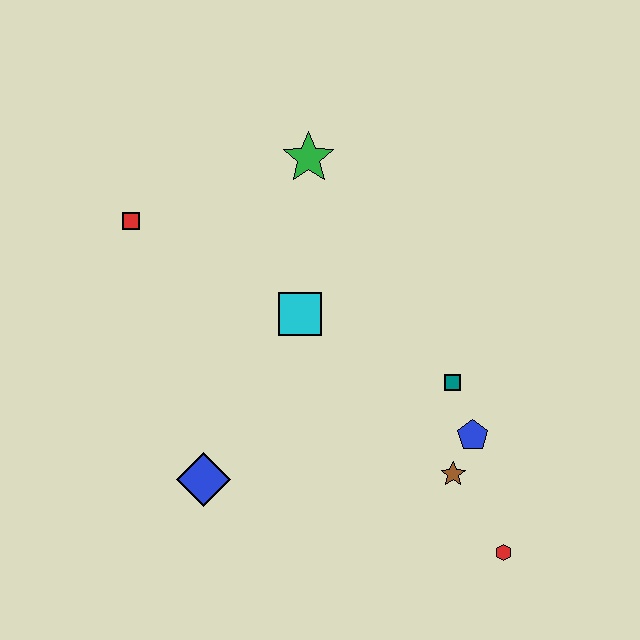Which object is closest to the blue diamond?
The cyan square is closest to the blue diamond.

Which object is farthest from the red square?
The red hexagon is farthest from the red square.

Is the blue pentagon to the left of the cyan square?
No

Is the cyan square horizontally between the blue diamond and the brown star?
Yes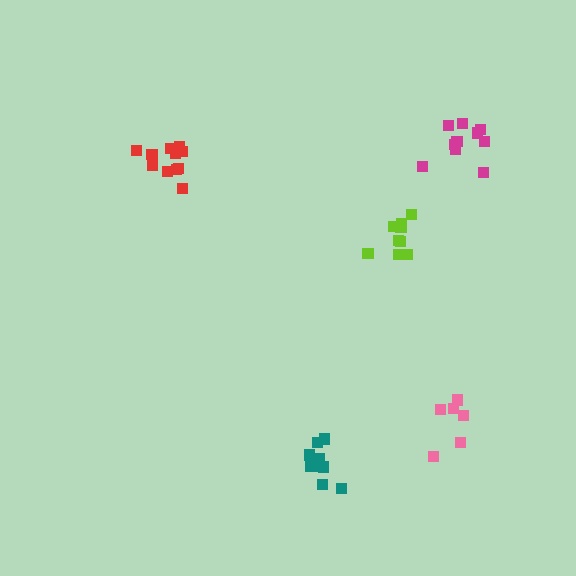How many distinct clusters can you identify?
There are 5 distinct clusters.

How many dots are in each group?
Group 1: 9 dots, Group 2: 10 dots, Group 3: 6 dots, Group 4: 11 dots, Group 5: 9 dots (45 total).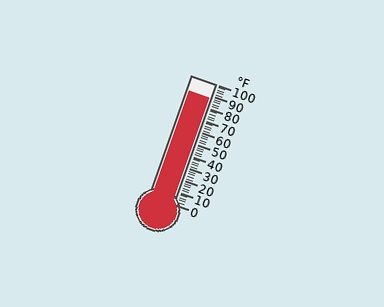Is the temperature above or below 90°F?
The temperature is below 90°F.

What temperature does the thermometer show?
The thermometer shows approximately 88°F.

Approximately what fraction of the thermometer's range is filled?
The thermometer is filled to approximately 90% of its range.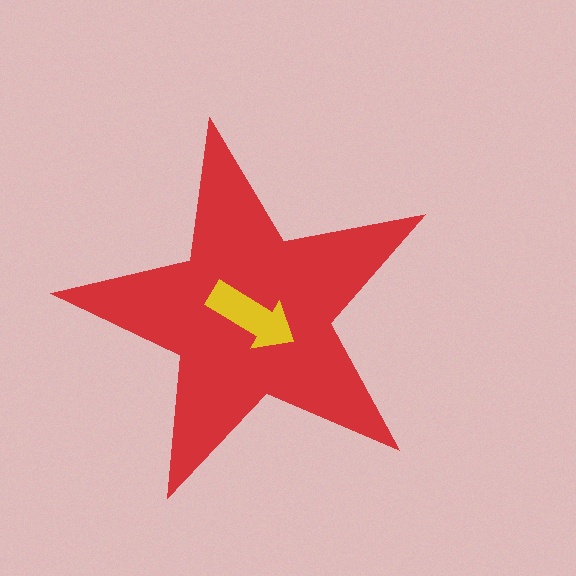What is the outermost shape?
The red star.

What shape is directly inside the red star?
The yellow arrow.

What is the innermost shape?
The yellow arrow.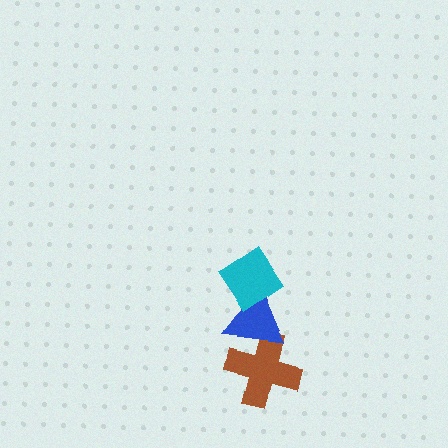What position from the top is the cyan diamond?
The cyan diamond is 1st from the top.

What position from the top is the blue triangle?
The blue triangle is 2nd from the top.